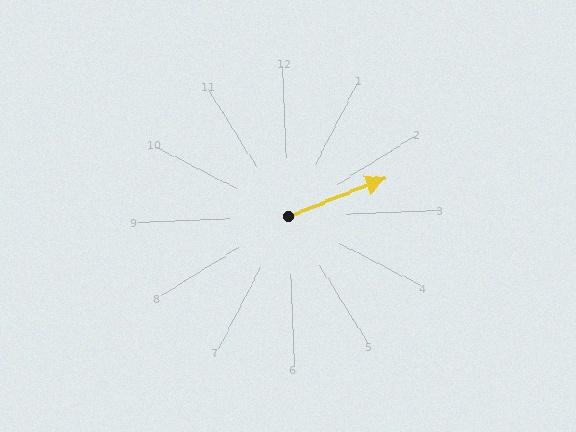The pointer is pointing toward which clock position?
Roughly 2 o'clock.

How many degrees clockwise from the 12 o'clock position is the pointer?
Approximately 71 degrees.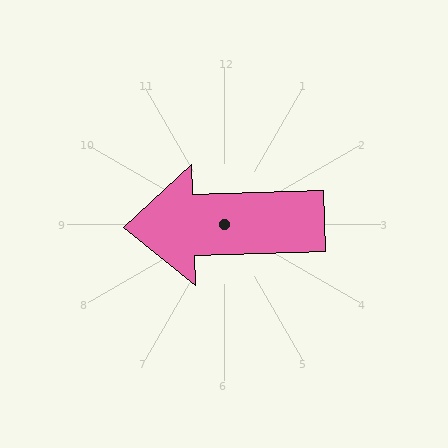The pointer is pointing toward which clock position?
Roughly 9 o'clock.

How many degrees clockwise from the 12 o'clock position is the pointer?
Approximately 268 degrees.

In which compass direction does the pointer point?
West.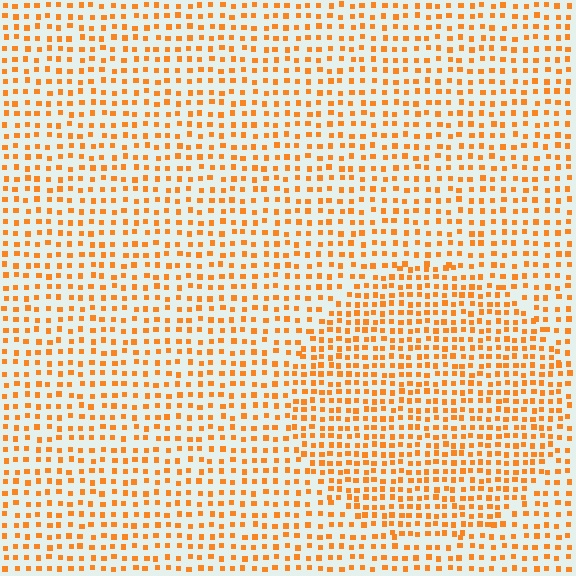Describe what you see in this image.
The image contains small orange elements arranged at two different densities. A circle-shaped region is visible where the elements are more densely packed than the surrounding area.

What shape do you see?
I see a circle.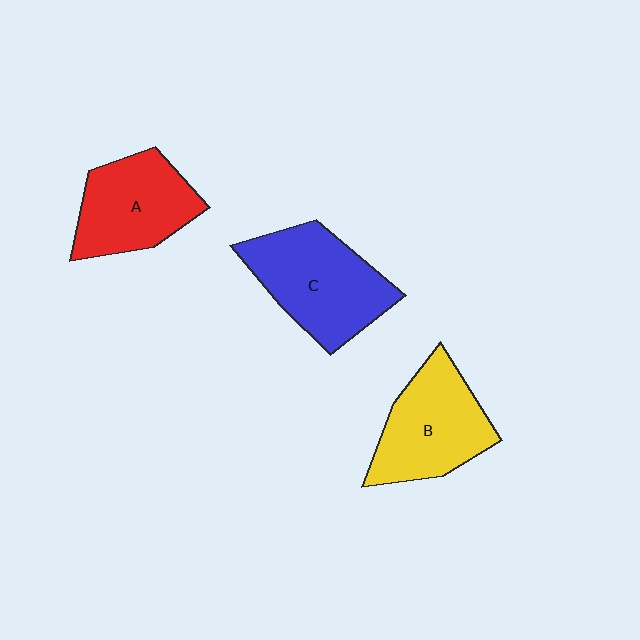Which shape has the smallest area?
Shape A (red).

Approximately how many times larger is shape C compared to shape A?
Approximately 1.2 times.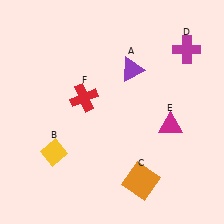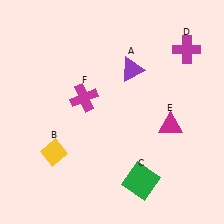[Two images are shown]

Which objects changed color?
C changed from orange to green. F changed from red to magenta.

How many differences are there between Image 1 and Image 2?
There are 2 differences between the two images.